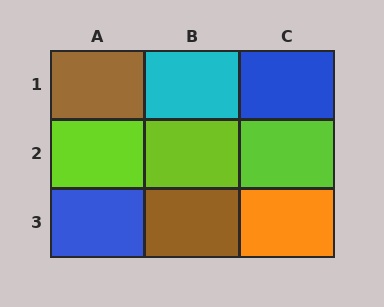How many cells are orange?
1 cell is orange.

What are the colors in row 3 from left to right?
Blue, brown, orange.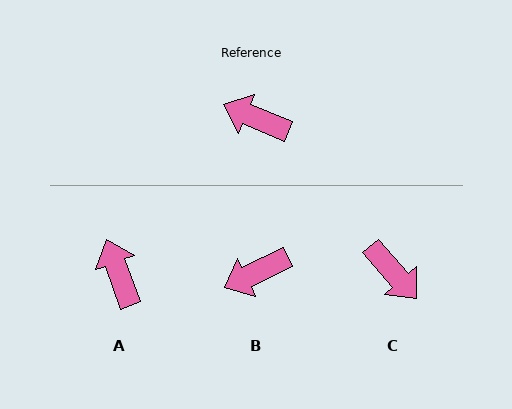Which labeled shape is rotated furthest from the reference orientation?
C, about 153 degrees away.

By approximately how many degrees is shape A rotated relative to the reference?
Approximately 47 degrees clockwise.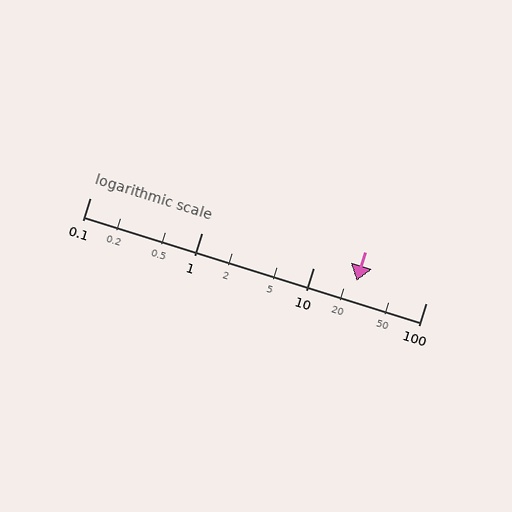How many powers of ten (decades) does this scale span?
The scale spans 3 decades, from 0.1 to 100.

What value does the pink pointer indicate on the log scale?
The pointer indicates approximately 24.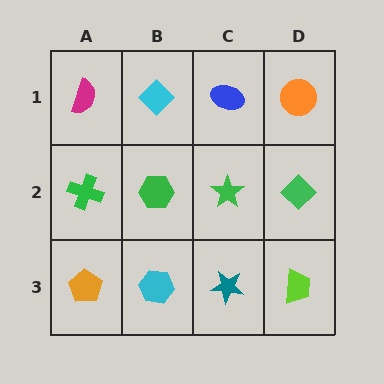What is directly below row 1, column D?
A green diamond.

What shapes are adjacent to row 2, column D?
An orange circle (row 1, column D), a lime trapezoid (row 3, column D), a green star (row 2, column C).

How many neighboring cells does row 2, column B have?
4.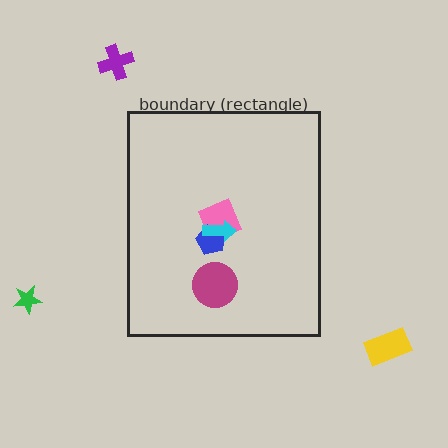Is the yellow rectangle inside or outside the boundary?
Outside.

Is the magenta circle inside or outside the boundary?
Inside.